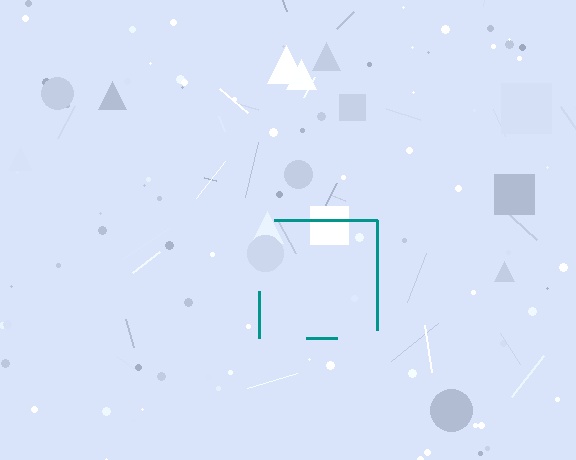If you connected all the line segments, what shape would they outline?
They would outline a square.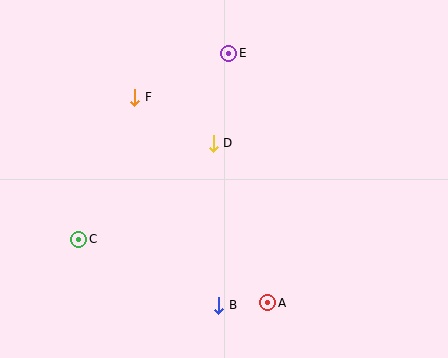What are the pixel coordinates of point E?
Point E is at (229, 53).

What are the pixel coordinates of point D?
Point D is at (213, 143).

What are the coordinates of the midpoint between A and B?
The midpoint between A and B is at (243, 304).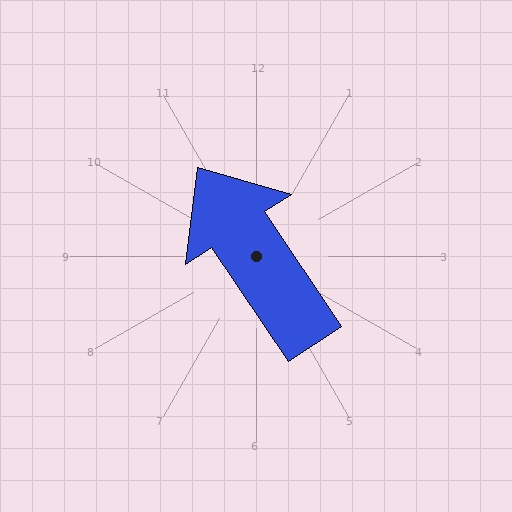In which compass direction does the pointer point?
Northwest.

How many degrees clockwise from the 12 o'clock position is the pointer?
Approximately 326 degrees.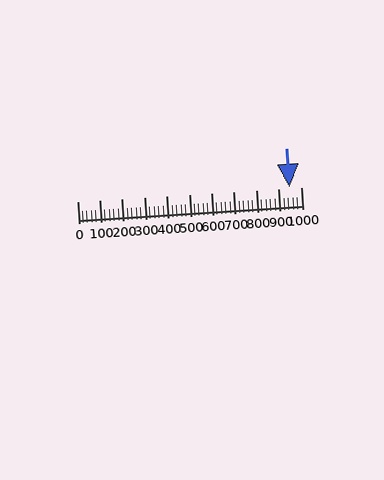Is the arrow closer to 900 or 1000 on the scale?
The arrow is closer to 900.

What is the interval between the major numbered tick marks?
The major tick marks are spaced 100 units apart.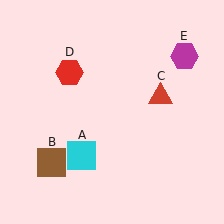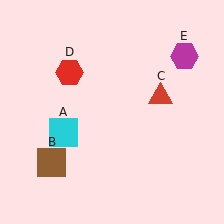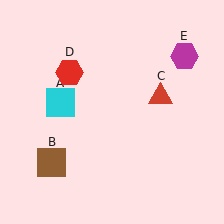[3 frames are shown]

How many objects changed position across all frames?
1 object changed position: cyan square (object A).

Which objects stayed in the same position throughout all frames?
Brown square (object B) and red triangle (object C) and red hexagon (object D) and magenta hexagon (object E) remained stationary.